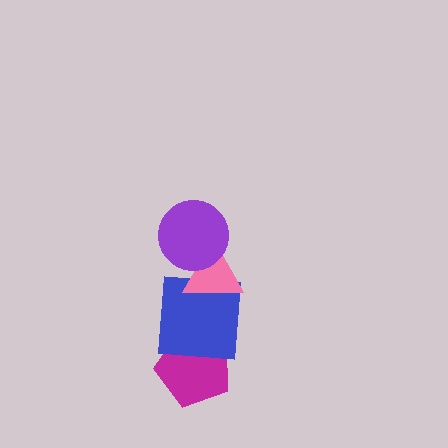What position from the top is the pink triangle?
The pink triangle is 2nd from the top.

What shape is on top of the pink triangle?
The purple circle is on top of the pink triangle.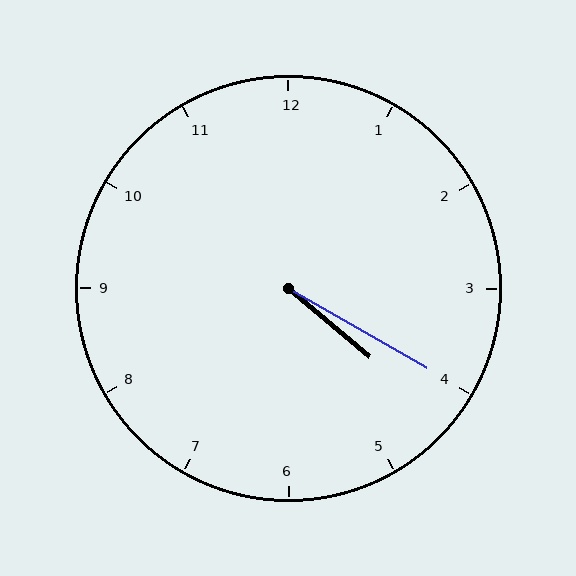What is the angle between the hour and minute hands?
Approximately 10 degrees.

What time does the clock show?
4:20.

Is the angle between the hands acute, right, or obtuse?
It is acute.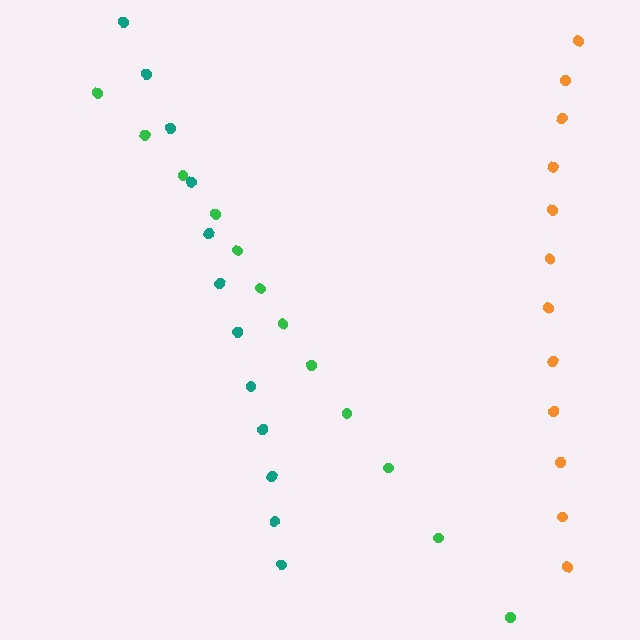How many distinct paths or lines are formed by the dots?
There are 3 distinct paths.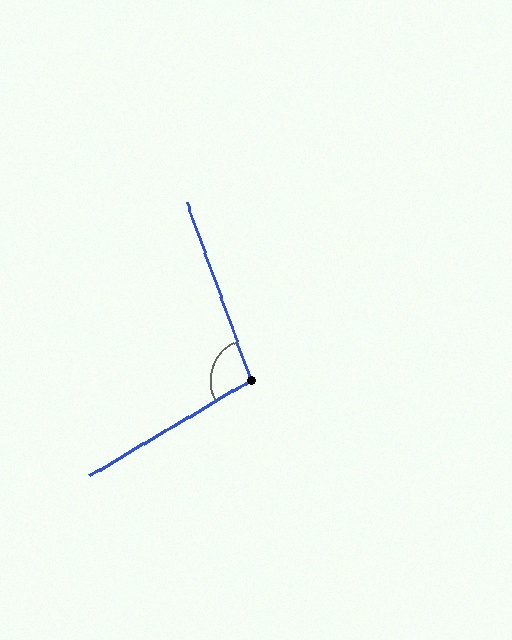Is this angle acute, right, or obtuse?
It is obtuse.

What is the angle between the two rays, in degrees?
Approximately 101 degrees.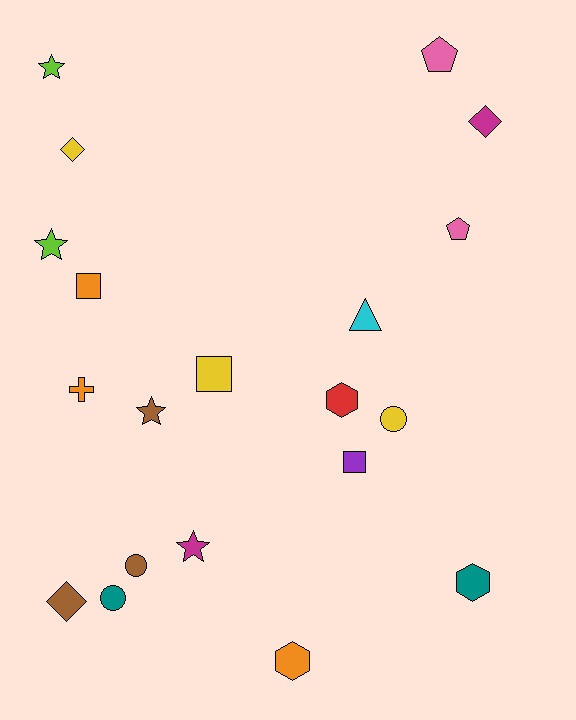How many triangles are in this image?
There is 1 triangle.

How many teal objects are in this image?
There are 2 teal objects.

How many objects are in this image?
There are 20 objects.